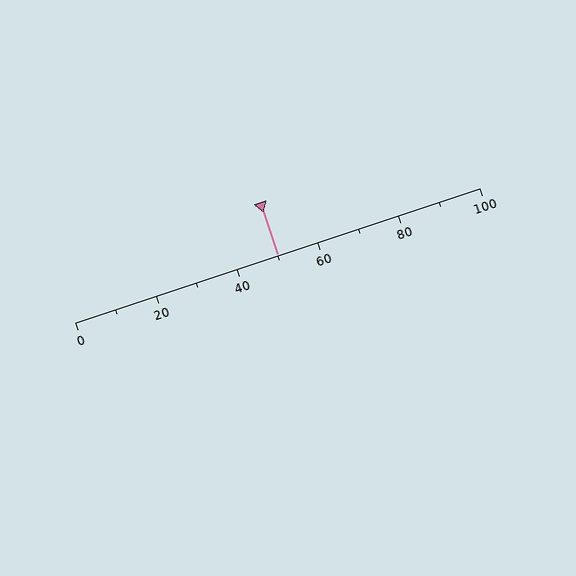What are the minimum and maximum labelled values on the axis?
The axis runs from 0 to 100.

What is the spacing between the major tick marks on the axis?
The major ticks are spaced 20 apart.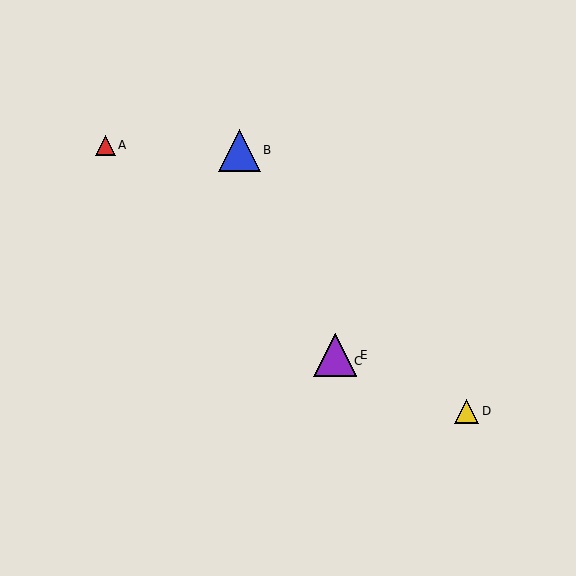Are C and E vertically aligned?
Yes, both are at x≈335.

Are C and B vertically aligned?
No, C is at x≈335 and B is at x≈239.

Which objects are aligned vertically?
Objects C, E are aligned vertically.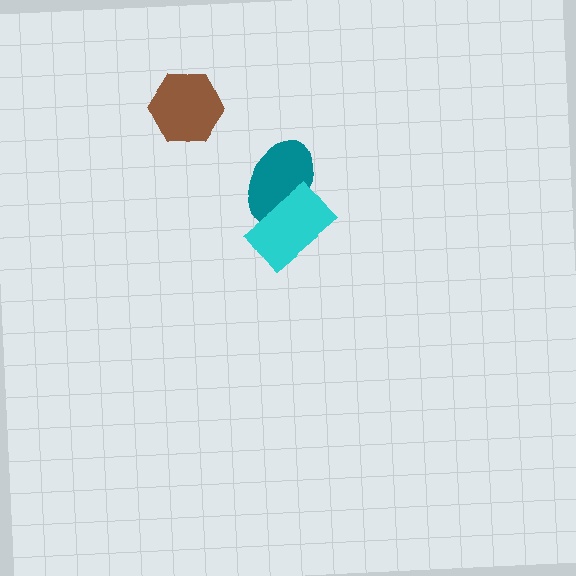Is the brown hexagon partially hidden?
No, no other shape covers it.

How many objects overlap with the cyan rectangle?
1 object overlaps with the cyan rectangle.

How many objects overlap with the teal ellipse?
1 object overlaps with the teal ellipse.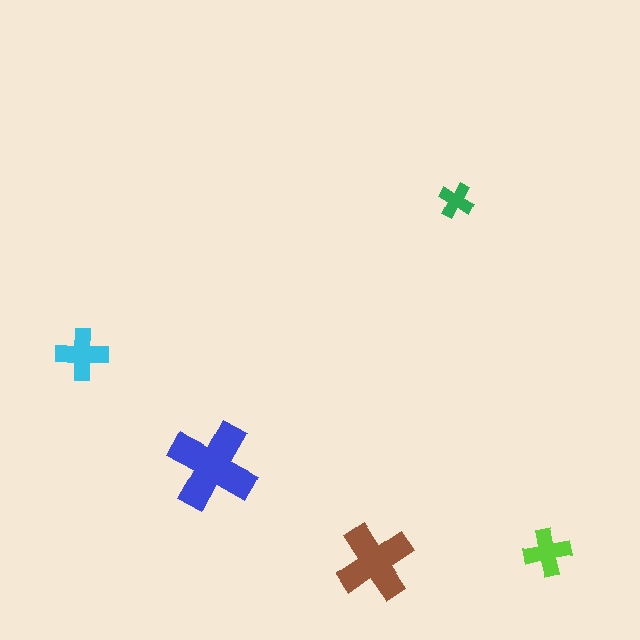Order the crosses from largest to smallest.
the blue one, the brown one, the cyan one, the lime one, the green one.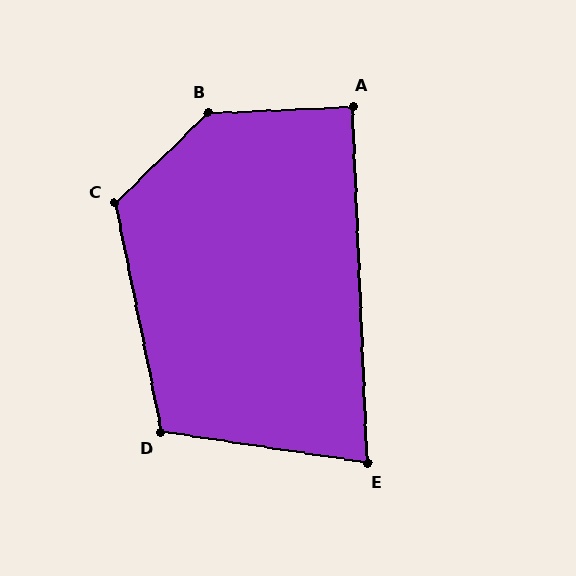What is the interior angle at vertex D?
Approximately 110 degrees (obtuse).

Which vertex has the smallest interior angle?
E, at approximately 79 degrees.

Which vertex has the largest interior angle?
B, at approximately 138 degrees.